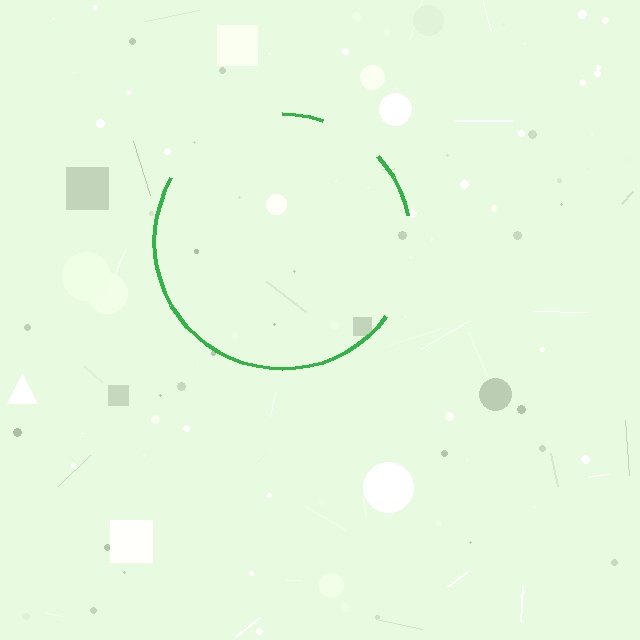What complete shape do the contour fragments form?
The contour fragments form a circle.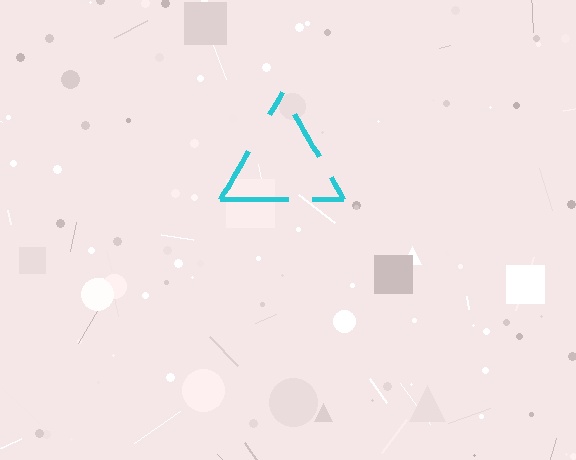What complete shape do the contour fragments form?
The contour fragments form a triangle.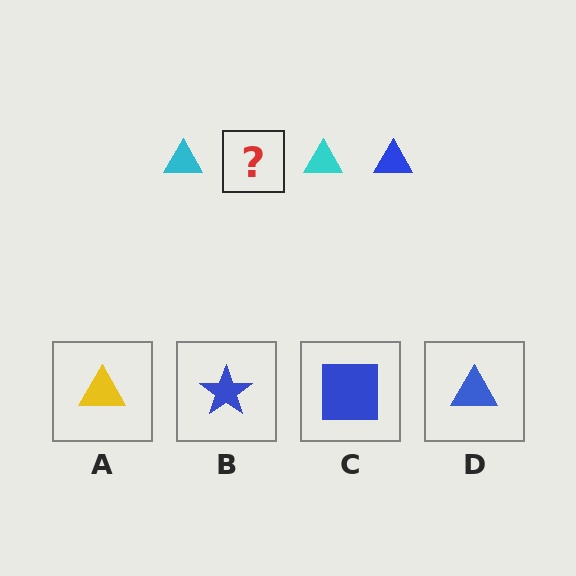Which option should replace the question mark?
Option D.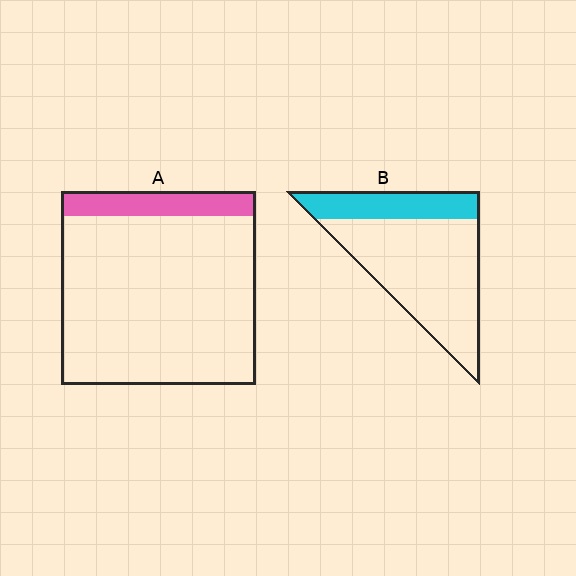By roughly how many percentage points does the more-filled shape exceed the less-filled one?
By roughly 15 percentage points (B over A).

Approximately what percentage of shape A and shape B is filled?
A is approximately 15% and B is approximately 25%.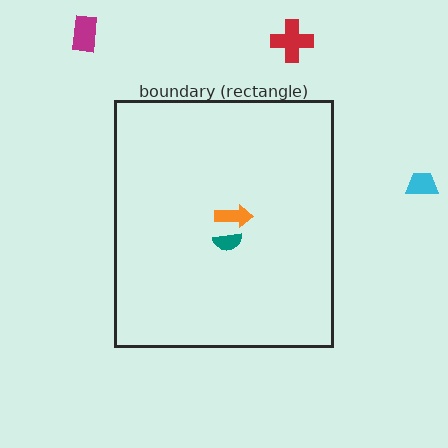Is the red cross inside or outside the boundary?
Outside.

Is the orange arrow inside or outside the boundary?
Inside.